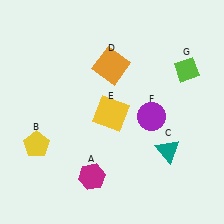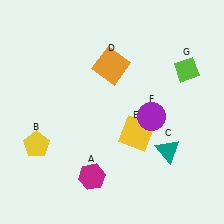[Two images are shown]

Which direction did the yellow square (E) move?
The yellow square (E) moved right.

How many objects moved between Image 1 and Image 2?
1 object moved between the two images.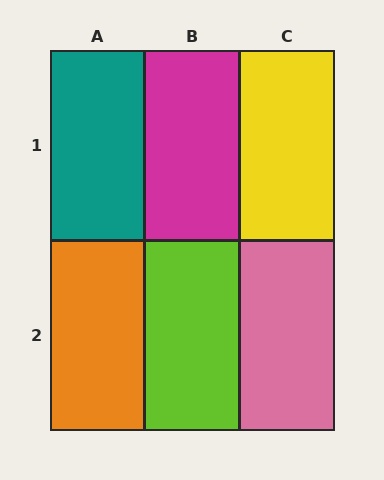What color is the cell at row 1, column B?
Magenta.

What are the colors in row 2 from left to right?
Orange, lime, pink.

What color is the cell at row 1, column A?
Teal.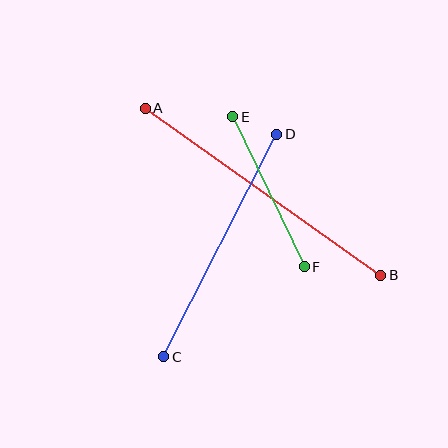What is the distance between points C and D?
The distance is approximately 249 pixels.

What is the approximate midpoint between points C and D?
The midpoint is at approximately (220, 246) pixels.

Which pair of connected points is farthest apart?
Points A and B are farthest apart.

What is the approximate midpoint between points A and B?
The midpoint is at approximately (263, 192) pixels.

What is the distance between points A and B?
The distance is approximately 289 pixels.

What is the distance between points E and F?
The distance is approximately 166 pixels.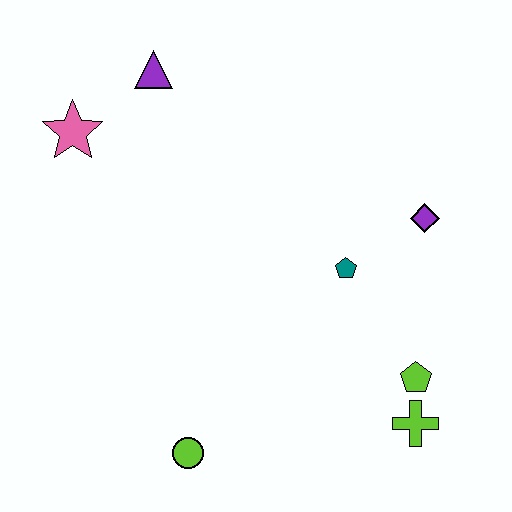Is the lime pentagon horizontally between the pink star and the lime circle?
No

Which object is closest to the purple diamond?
The teal pentagon is closest to the purple diamond.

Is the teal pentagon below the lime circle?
No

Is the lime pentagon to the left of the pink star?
No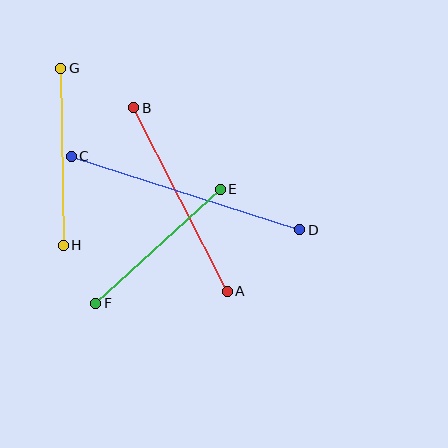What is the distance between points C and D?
The distance is approximately 240 pixels.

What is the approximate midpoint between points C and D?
The midpoint is at approximately (185, 193) pixels.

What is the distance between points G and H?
The distance is approximately 177 pixels.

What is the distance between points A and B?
The distance is approximately 206 pixels.